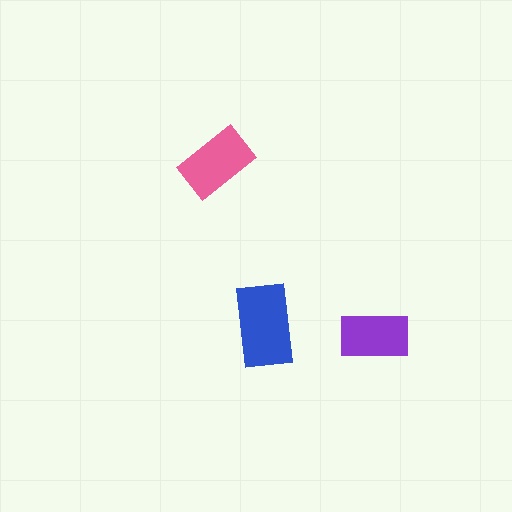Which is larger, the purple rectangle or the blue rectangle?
The blue one.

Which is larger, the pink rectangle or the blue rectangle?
The blue one.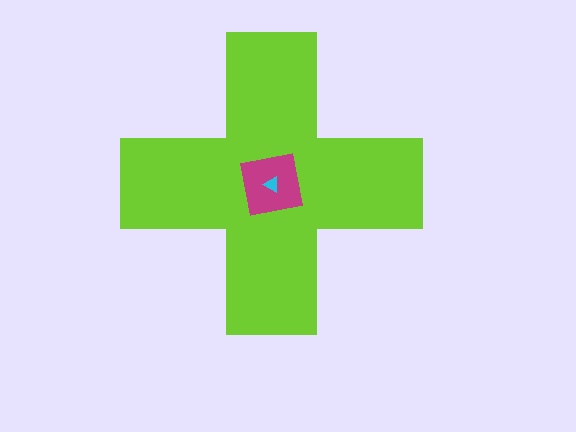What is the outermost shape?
The lime cross.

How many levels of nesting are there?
3.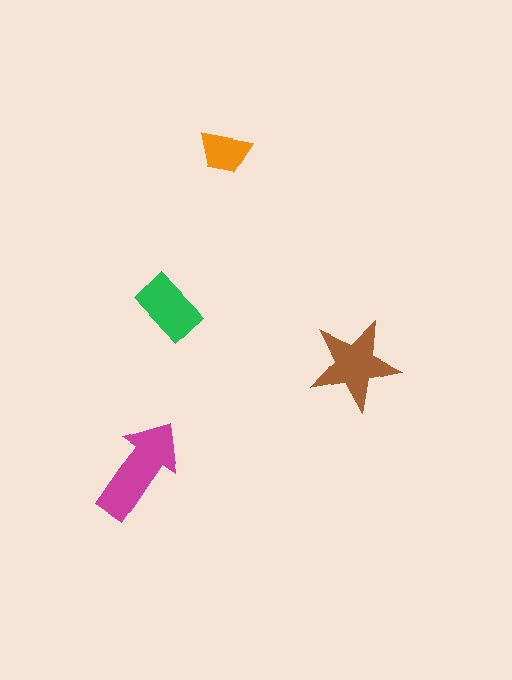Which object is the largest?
The magenta arrow.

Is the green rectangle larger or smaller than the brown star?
Smaller.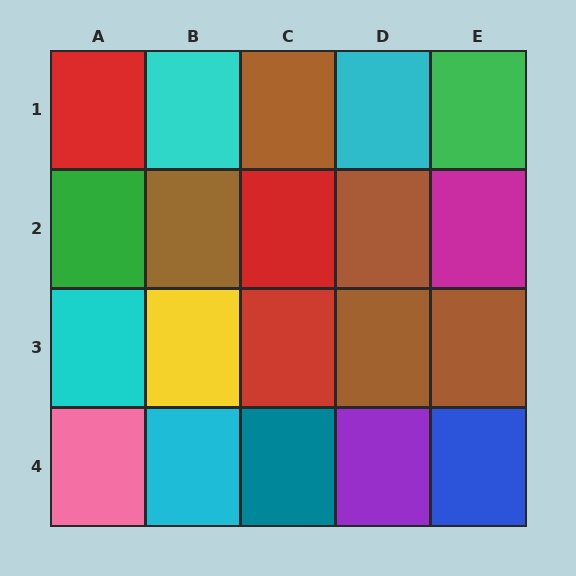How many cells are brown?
5 cells are brown.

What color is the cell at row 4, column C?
Teal.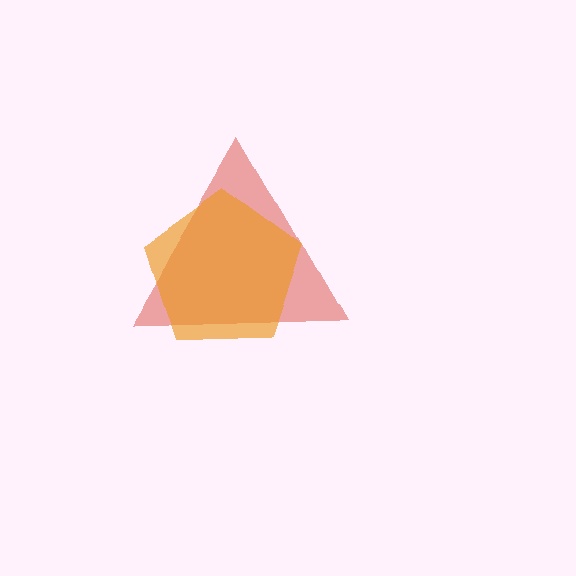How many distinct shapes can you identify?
There are 2 distinct shapes: a red triangle, an orange pentagon.